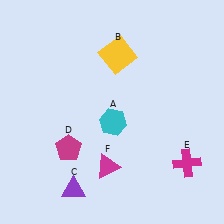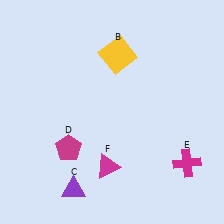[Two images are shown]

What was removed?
The cyan hexagon (A) was removed in Image 2.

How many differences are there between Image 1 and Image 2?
There is 1 difference between the two images.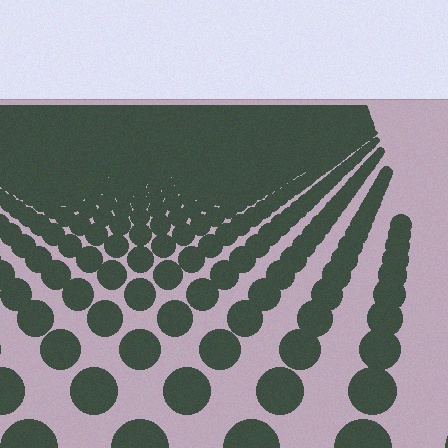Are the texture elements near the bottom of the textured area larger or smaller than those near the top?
Larger. Near the bottom, elements are closer to the viewer and appear at a bigger on-screen size.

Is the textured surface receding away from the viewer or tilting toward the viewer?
The surface is receding away from the viewer. Texture elements get smaller and denser toward the top.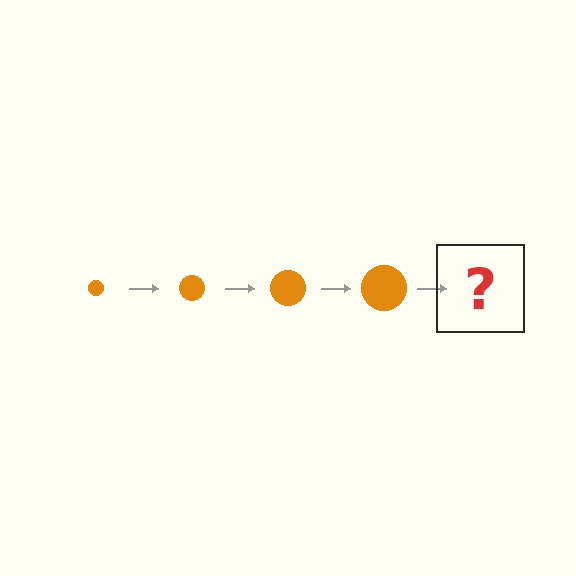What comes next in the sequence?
The next element should be an orange circle, larger than the previous one.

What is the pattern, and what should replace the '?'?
The pattern is that the circle gets progressively larger each step. The '?' should be an orange circle, larger than the previous one.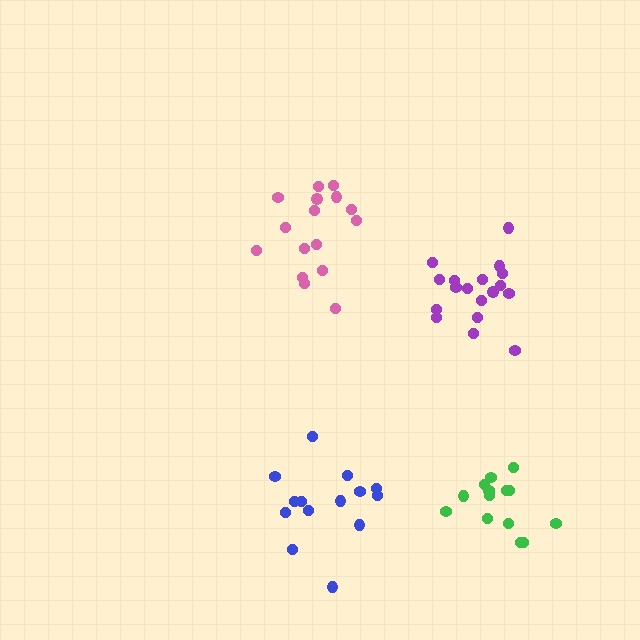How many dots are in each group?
Group 1: 16 dots, Group 2: 18 dots, Group 3: 14 dots, Group 4: 14 dots (62 total).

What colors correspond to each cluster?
The clusters are colored: pink, purple, blue, green.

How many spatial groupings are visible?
There are 4 spatial groupings.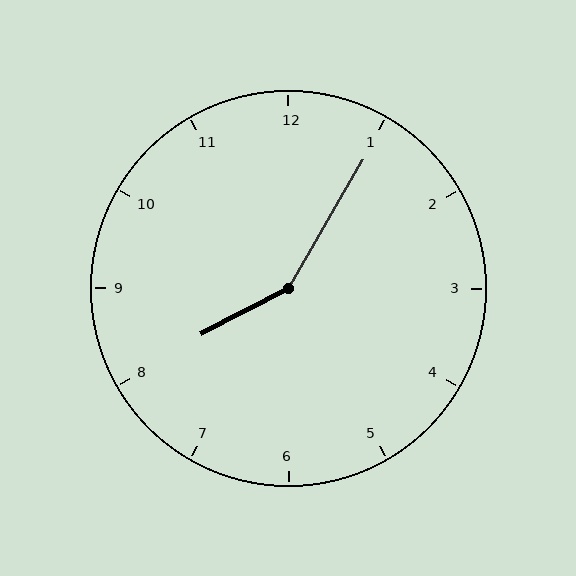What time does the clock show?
8:05.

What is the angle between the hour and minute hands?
Approximately 148 degrees.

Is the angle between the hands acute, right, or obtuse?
It is obtuse.